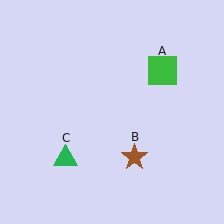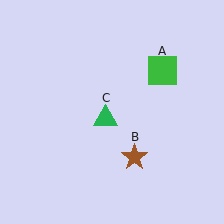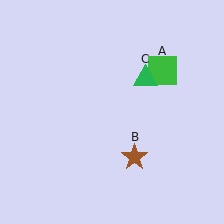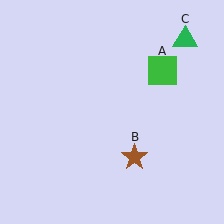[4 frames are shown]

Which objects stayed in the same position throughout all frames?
Green square (object A) and brown star (object B) remained stationary.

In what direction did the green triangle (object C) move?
The green triangle (object C) moved up and to the right.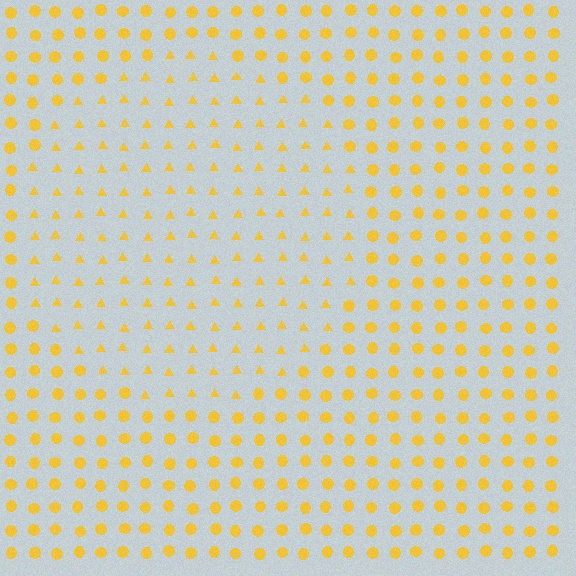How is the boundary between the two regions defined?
The boundary is defined by a change in element shape: triangles inside vs. circles outside. All elements share the same color and spacing.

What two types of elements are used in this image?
The image uses triangles inside the circle region and circles outside it.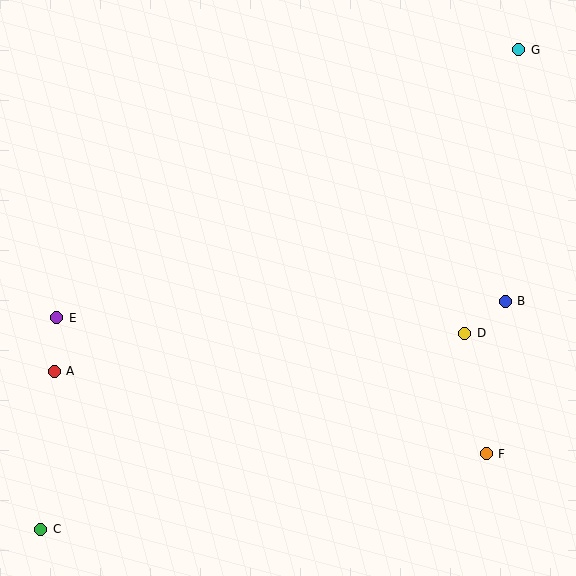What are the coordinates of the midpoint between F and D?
The midpoint between F and D is at (476, 393).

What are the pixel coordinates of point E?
Point E is at (57, 318).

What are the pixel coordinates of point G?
Point G is at (519, 50).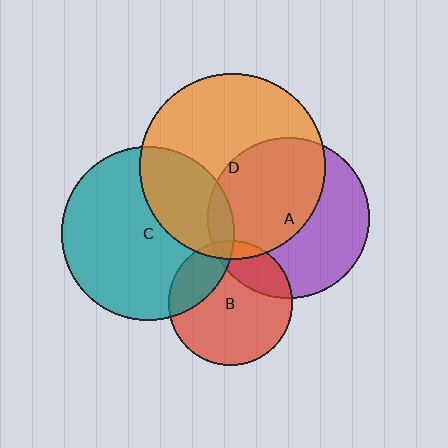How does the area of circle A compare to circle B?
Approximately 1.7 times.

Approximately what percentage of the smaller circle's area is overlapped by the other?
Approximately 30%.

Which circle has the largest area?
Circle D (orange).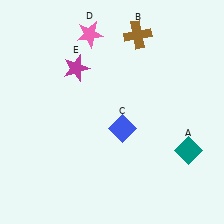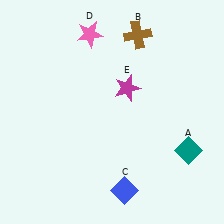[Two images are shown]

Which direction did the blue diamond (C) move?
The blue diamond (C) moved down.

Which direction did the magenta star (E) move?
The magenta star (E) moved right.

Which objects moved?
The objects that moved are: the blue diamond (C), the magenta star (E).